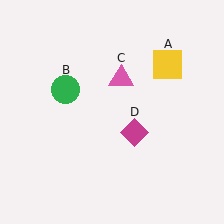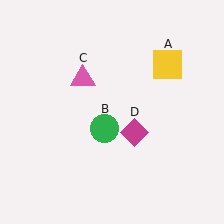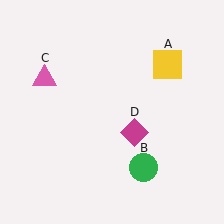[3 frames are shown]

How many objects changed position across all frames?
2 objects changed position: green circle (object B), pink triangle (object C).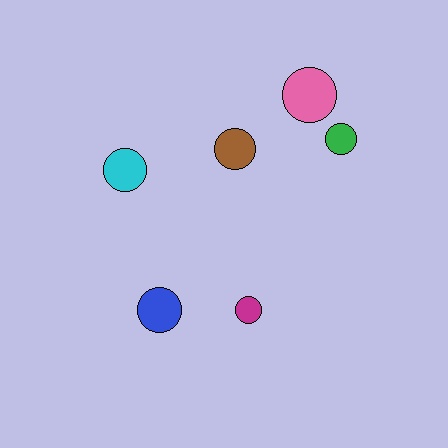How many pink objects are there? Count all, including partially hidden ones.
There is 1 pink object.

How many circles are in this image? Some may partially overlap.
There are 6 circles.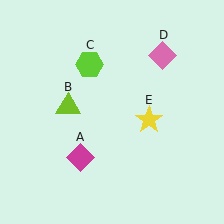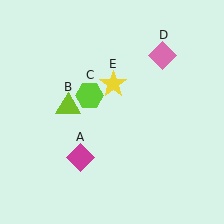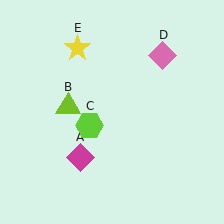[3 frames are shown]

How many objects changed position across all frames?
2 objects changed position: lime hexagon (object C), yellow star (object E).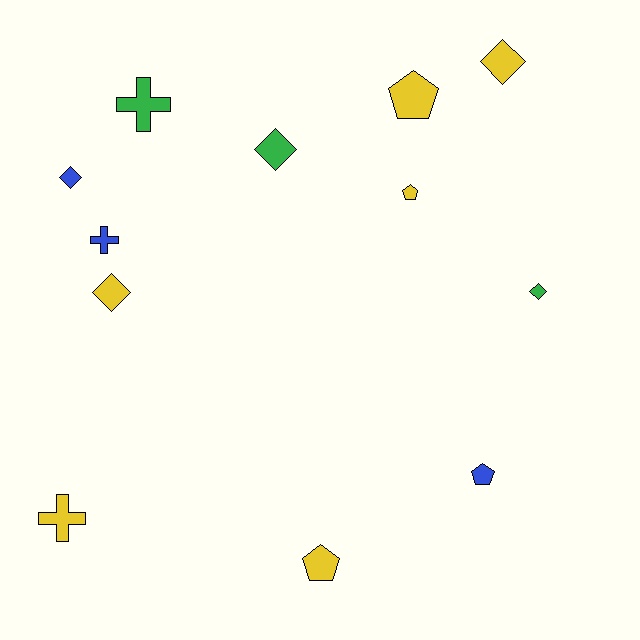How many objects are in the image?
There are 12 objects.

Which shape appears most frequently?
Diamond, with 5 objects.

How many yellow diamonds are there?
There are 2 yellow diamonds.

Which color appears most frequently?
Yellow, with 6 objects.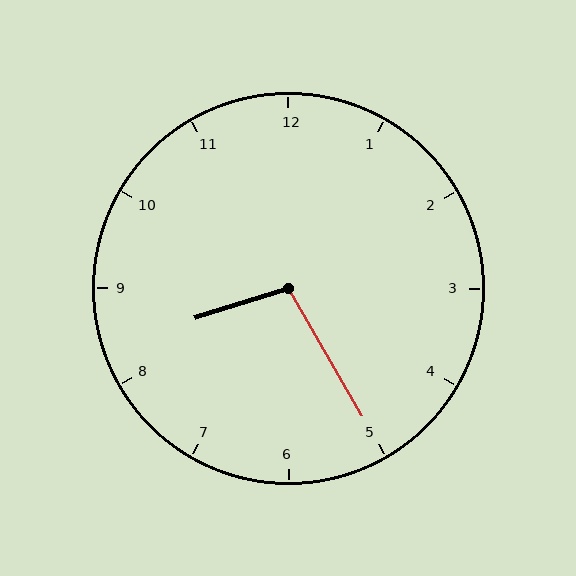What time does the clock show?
8:25.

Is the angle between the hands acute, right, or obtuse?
It is obtuse.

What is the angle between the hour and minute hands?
Approximately 102 degrees.